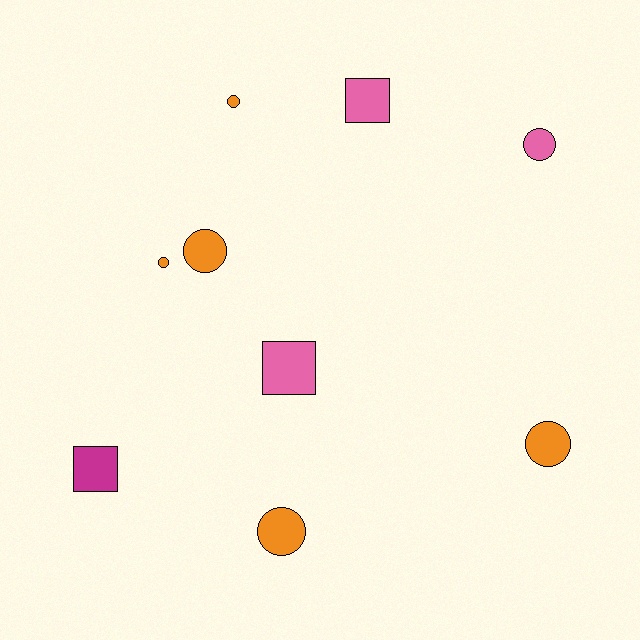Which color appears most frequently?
Orange, with 5 objects.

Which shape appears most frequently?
Circle, with 6 objects.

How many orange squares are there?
There are no orange squares.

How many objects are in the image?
There are 9 objects.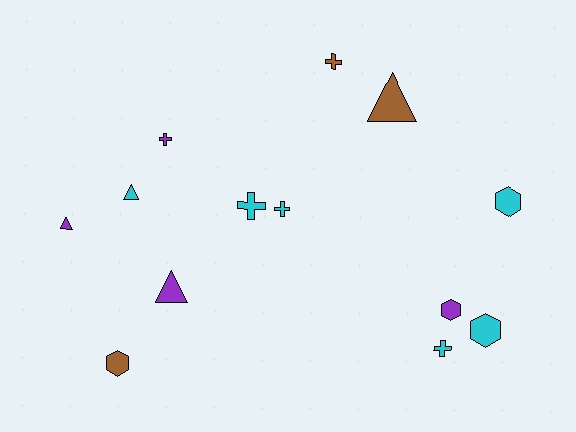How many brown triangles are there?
There is 1 brown triangle.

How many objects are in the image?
There are 13 objects.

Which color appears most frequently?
Cyan, with 6 objects.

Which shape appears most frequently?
Cross, with 5 objects.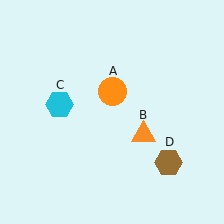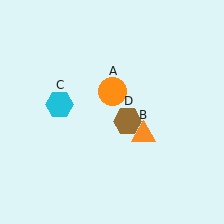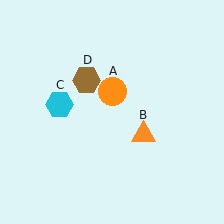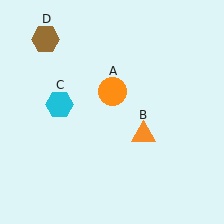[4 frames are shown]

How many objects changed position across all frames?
1 object changed position: brown hexagon (object D).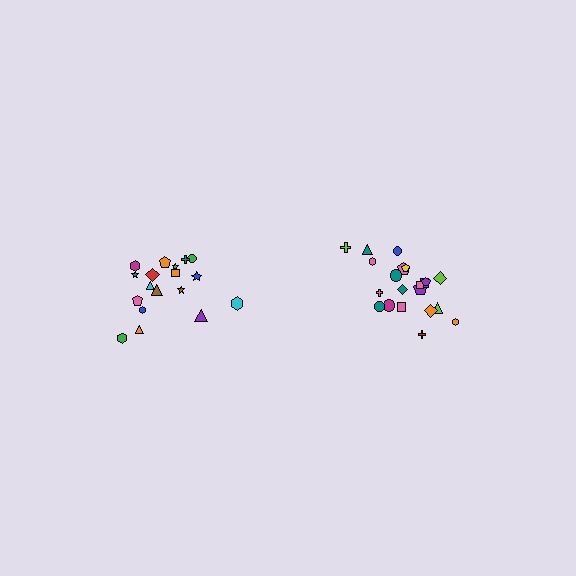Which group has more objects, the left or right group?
The right group.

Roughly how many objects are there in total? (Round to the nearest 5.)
Roughly 40 objects in total.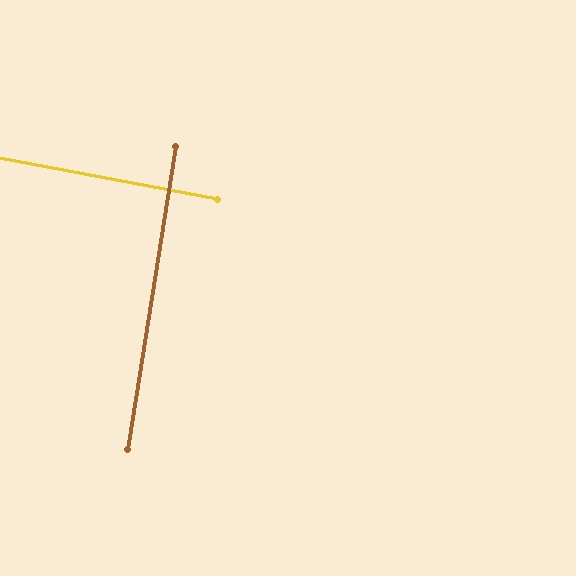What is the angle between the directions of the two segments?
Approximately 89 degrees.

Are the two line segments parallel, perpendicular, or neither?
Perpendicular — they meet at approximately 89°.